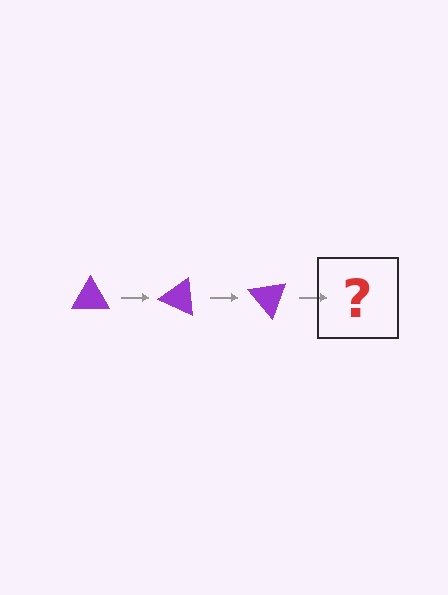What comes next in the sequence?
The next element should be a purple triangle rotated 75 degrees.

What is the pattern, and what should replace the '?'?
The pattern is that the triangle rotates 25 degrees each step. The '?' should be a purple triangle rotated 75 degrees.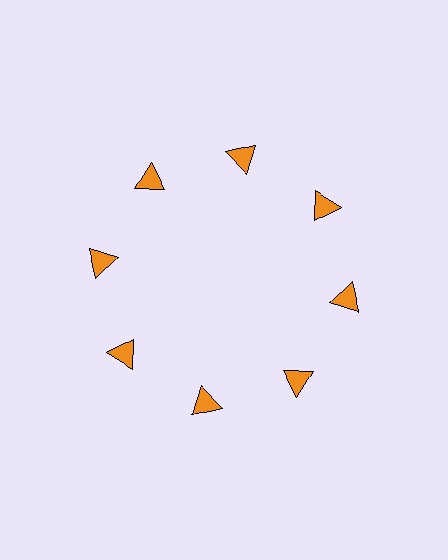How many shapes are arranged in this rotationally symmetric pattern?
There are 8 shapes, arranged in 8 groups of 1.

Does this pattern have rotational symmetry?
Yes, this pattern has 8-fold rotational symmetry. It looks the same after rotating 45 degrees around the center.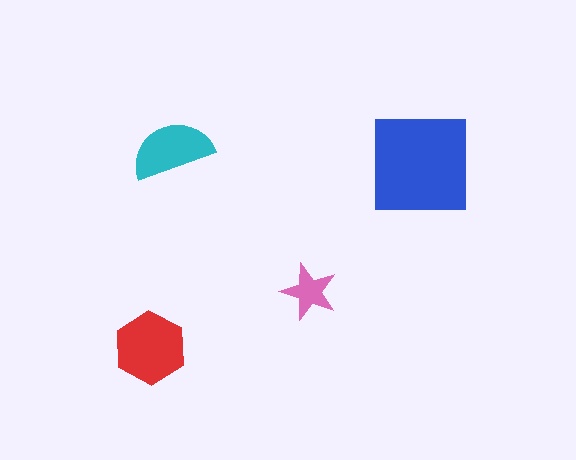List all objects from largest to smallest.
The blue square, the red hexagon, the cyan semicircle, the pink star.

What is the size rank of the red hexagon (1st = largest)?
2nd.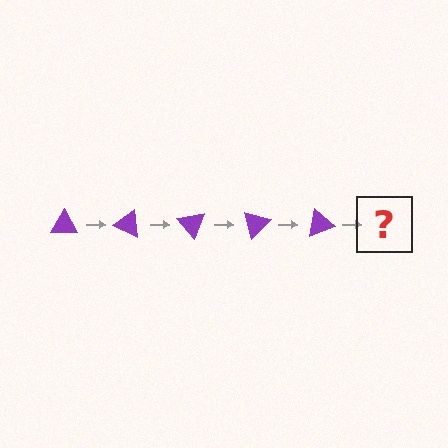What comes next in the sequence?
The next element should be a purple triangle rotated 125 degrees.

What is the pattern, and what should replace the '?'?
The pattern is that the triangle rotates 25 degrees each step. The '?' should be a purple triangle rotated 125 degrees.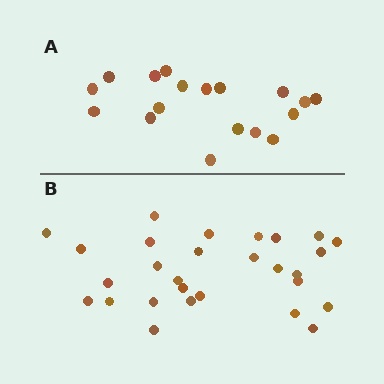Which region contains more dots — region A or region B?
Region B (the bottom region) has more dots.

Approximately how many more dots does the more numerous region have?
Region B has roughly 10 or so more dots than region A.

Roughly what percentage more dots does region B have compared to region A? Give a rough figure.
About 55% more.